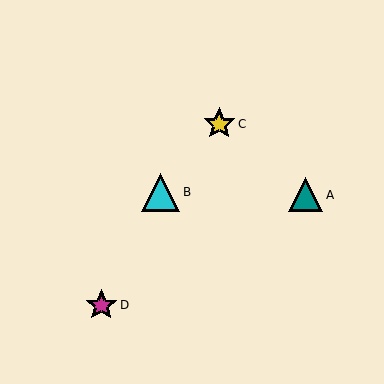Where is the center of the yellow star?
The center of the yellow star is at (219, 124).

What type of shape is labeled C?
Shape C is a yellow star.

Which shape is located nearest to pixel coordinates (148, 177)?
The cyan triangle (labeled B) at (161, 192) is nearest to that location.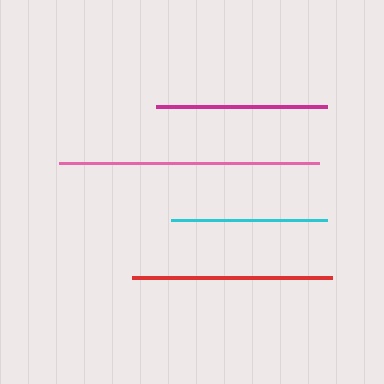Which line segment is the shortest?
The cyan line is the shortest at approximately 156 pixels.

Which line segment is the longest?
The pink line is the longest at approximately 260 pixels.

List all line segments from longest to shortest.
From longest to shortest: pink, red, magenta, cyan.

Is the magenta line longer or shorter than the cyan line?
The magenta line is longer than the cyan line.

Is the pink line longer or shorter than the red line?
The pink line is longer than the red line.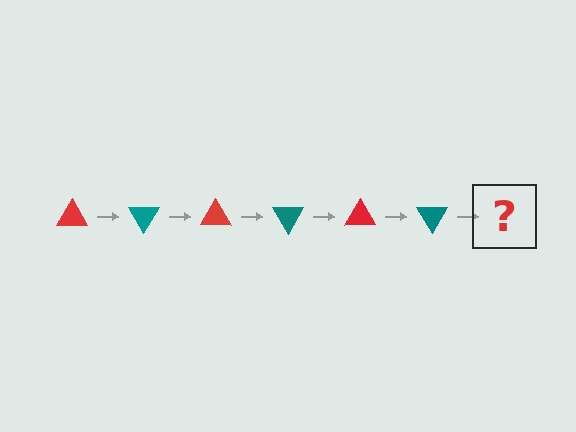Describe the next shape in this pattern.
It should be a red triangle, rotated 360 degrees from the start.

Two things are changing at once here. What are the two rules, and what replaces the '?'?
The two rules are that it rotates 60 degrees each step and the color cycles through red and teal. The '?' should be a red triangle, rotated 360 degrees from the start.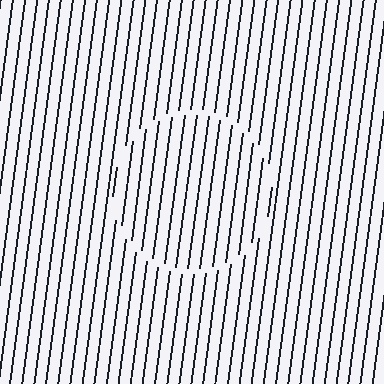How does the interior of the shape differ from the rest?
The interior of the shape contains the same grating, shifted by half a period — the contour is defined by the phase discontinuity where line-ends from the inner and outer gratings abut.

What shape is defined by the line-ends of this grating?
An illusory circle. The interior of the shape contains the same grating, shifted by half a period — the contour is defined by the phase discontinuity where line-ends from the inner and outer gratings abut.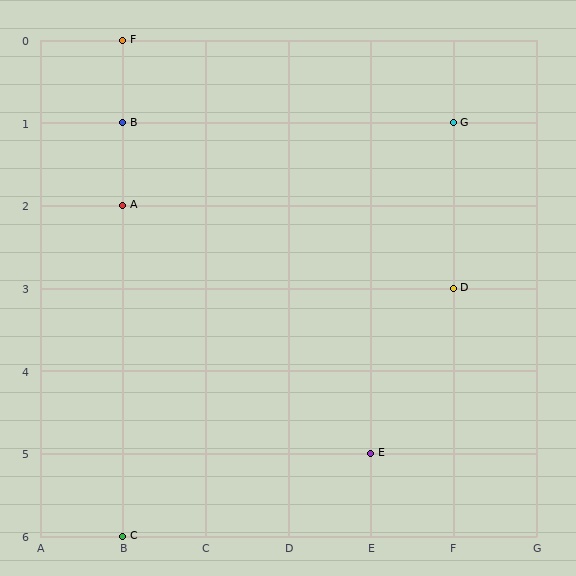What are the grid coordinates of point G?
Point G is at grid coordinates (F, 1).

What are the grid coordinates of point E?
Point E is at grid coordinates (E, 5).